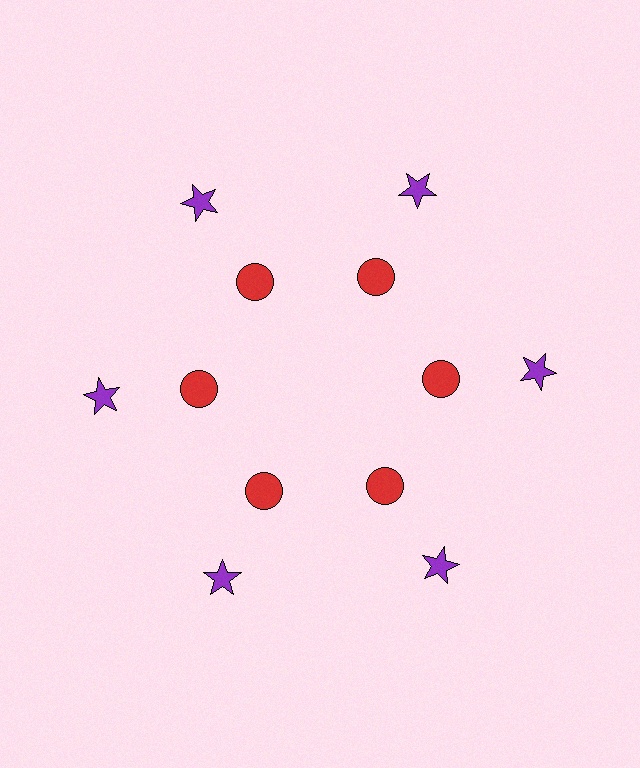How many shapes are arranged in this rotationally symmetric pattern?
There are 12 shapes, arranged in 6 groups of 2.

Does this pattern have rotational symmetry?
Yes, this pattern has 6-fold rotational symmetry. It looks the same after rotating 60 degrees around the center.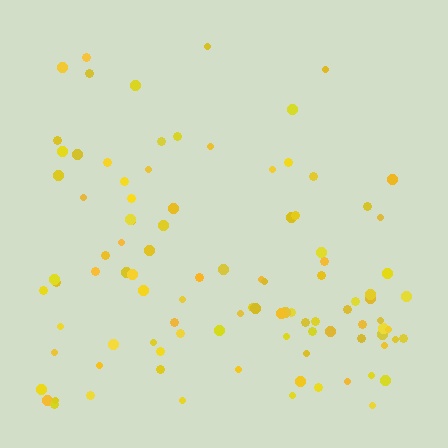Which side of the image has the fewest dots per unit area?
The top.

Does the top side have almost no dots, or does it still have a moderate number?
Still a moderate number, just noticeably fewer than the bottom.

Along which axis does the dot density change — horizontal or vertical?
Vertical.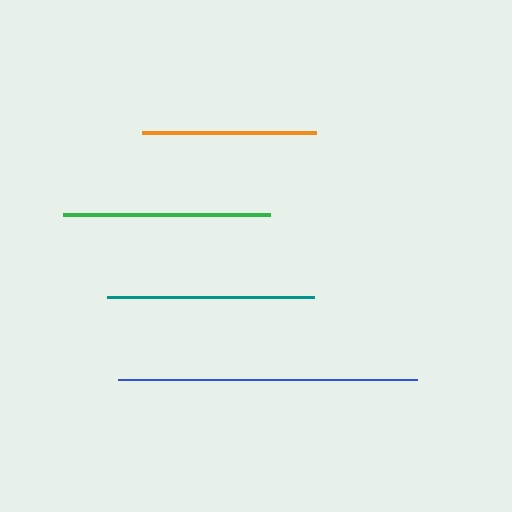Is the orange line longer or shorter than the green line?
The green line is longer than the orange line.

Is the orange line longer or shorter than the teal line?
The teal line is longer than the orange line.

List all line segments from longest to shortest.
From longest to shortest: blue, teal, green, orange.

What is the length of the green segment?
The green segment is approximately 207 pixels long.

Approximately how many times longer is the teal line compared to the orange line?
The teal line is approximately 1.2 times the length of the orange line.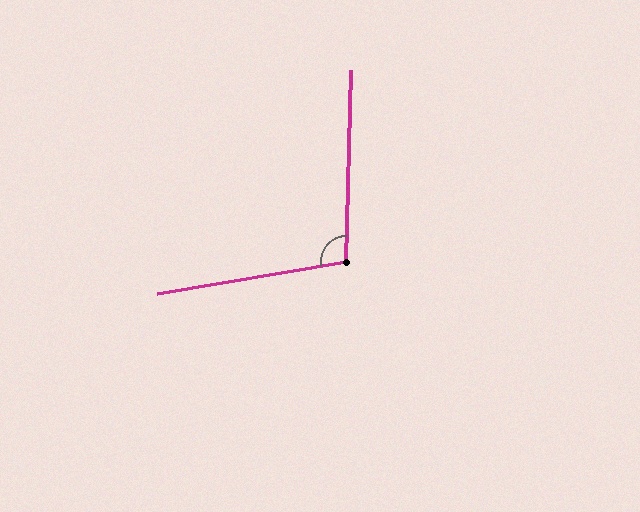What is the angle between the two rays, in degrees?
Approximately 101 degrees.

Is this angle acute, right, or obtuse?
It is obtuse.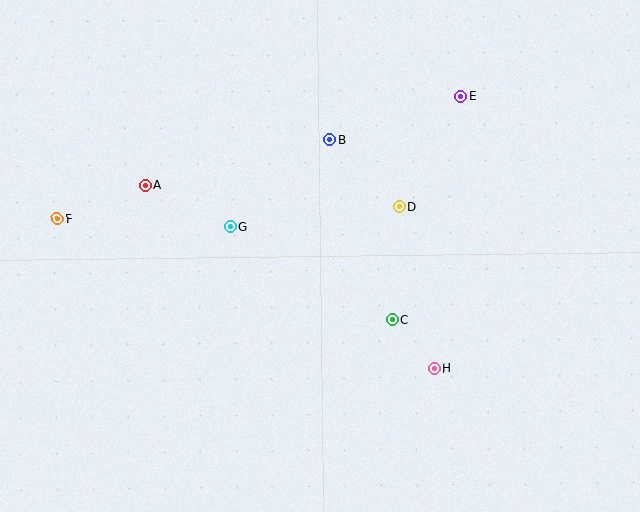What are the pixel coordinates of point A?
Point A is at (145, 186).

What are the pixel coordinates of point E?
Point E is at (461, 96).